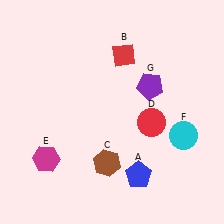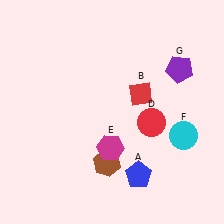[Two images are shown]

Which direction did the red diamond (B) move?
The red diamond (B) moved down.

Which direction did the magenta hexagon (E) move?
The magenta hexagon (E) moved right.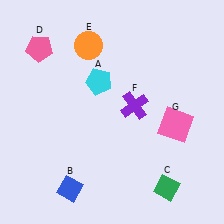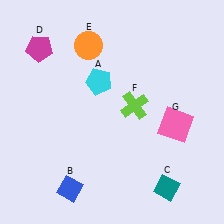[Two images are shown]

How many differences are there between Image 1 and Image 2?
There are 3 differences between the two images.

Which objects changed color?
C changed from green to teal. D changed from pink to magenta. F changed from purple to lime.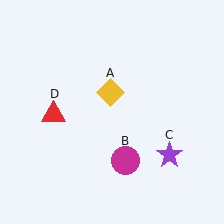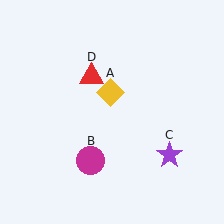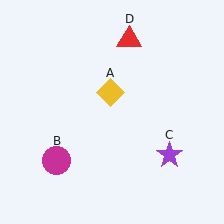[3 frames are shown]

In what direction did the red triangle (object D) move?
The red triangle (object D) moved up and to the right.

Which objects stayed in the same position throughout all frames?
Yellow diamond (object A) and purple star (object C) remained stationary.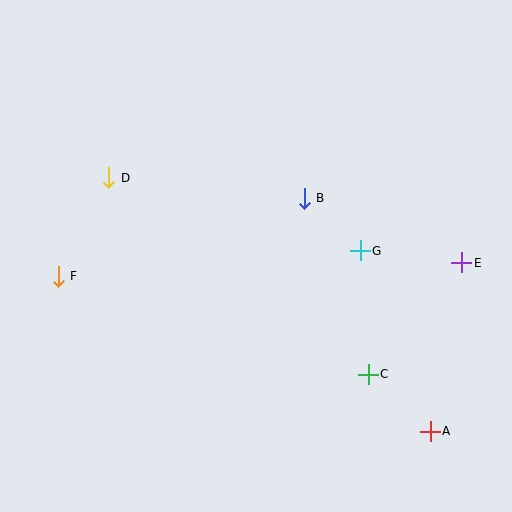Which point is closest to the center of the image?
Point B at (304, 198) is closest to the center.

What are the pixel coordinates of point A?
Point A is at (430, 431).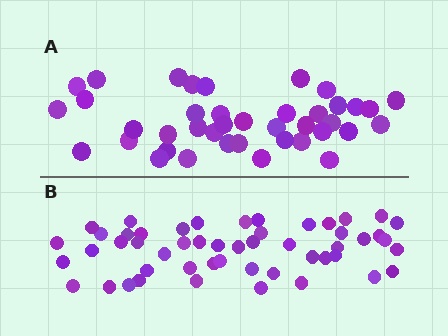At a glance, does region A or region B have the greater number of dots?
Region B (the bottom region) has more dots.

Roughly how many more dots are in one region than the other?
Region B has roughly 12 or so more dots than region A.